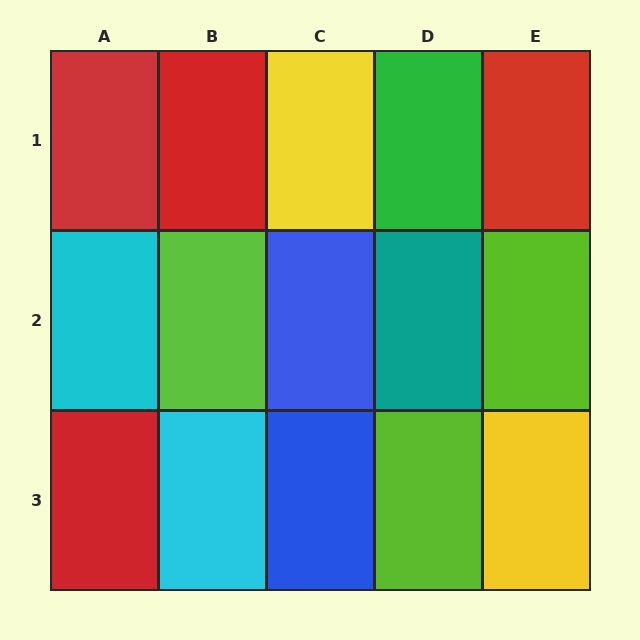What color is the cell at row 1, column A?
Red.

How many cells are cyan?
2 cells are cyan.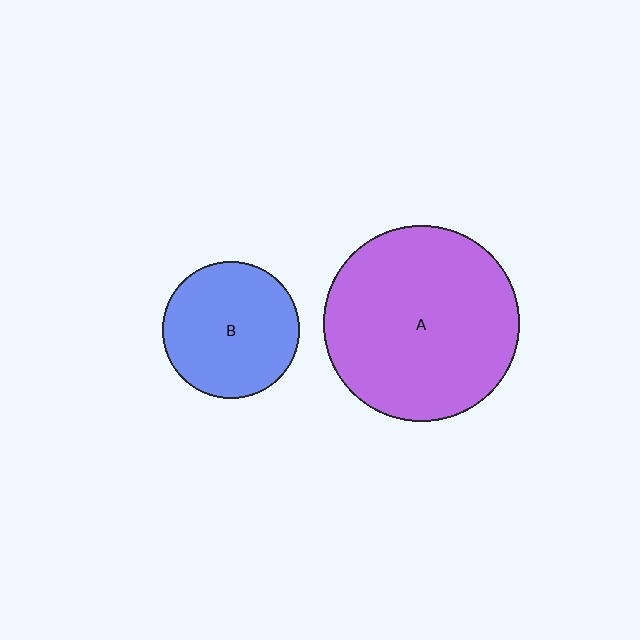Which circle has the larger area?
Circle A (purple).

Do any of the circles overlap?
No, none of the circles overlap.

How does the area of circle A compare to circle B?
Approximately 2.0 times.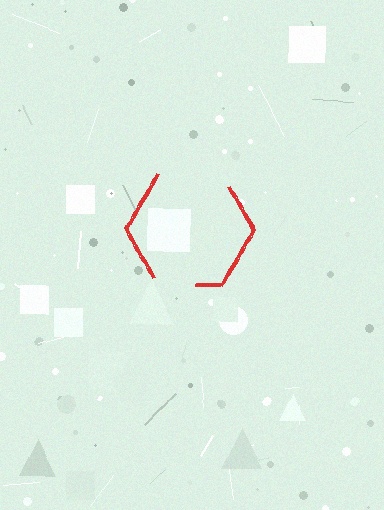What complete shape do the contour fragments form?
The contour fragments form a hexagon.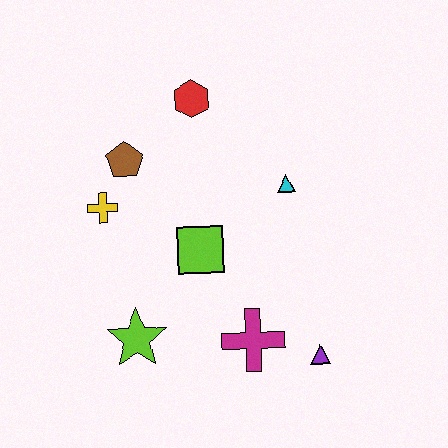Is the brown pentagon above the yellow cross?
Yes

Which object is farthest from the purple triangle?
The red hexagon is farthest from the purple triangle.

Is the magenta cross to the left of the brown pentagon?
No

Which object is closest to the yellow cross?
The brown pentagon is closest to the yellow cross.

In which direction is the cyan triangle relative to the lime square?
The cyan triangle is to the right of the lime square.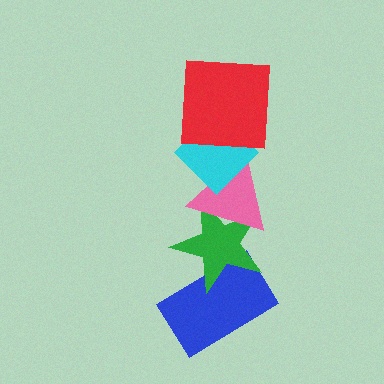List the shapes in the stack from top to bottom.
From top to bottom: the red square, the cyan diamond, the pink triangle, the green star, the blue rectangle.